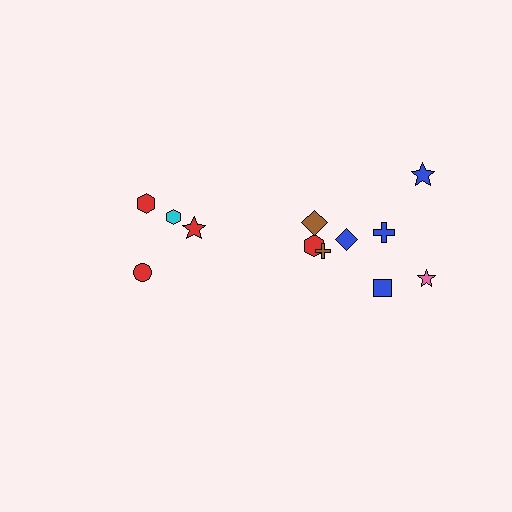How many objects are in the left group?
There are 4 objects.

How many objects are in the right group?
There are 8 objects.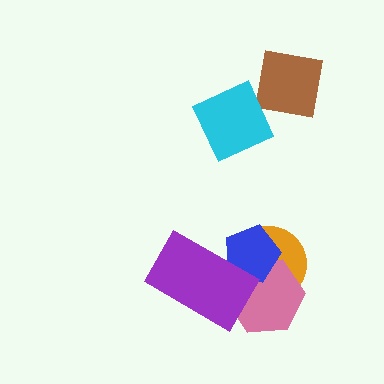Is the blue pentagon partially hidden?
Yes, it is partially covered by another shape.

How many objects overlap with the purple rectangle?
3 objects overlap with the purple rectangle.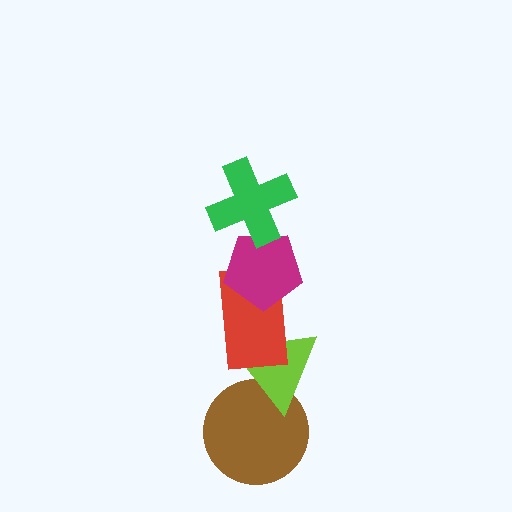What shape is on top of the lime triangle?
The red rectangle is on top of the lime triangle.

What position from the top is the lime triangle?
The lime triangle is 4th from the top.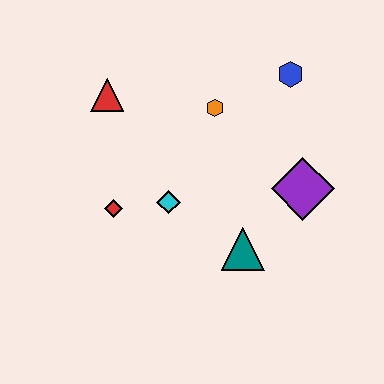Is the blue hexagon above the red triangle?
Yes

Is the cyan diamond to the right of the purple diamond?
No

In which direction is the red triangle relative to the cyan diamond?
The red triangle is above the cyan diamond.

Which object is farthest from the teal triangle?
The red triangle is farthest from the teal triangle.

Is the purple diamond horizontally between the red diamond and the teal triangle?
No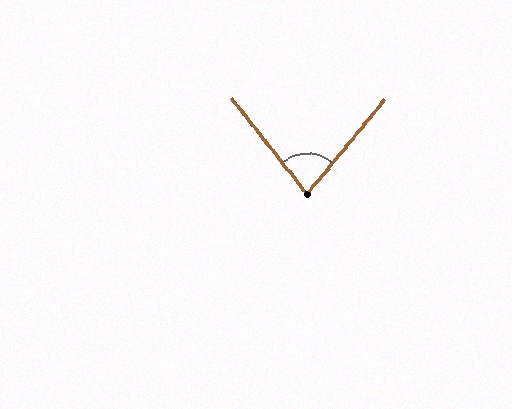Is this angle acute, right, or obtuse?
It is acute.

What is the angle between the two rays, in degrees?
Approximately 78 degrees.